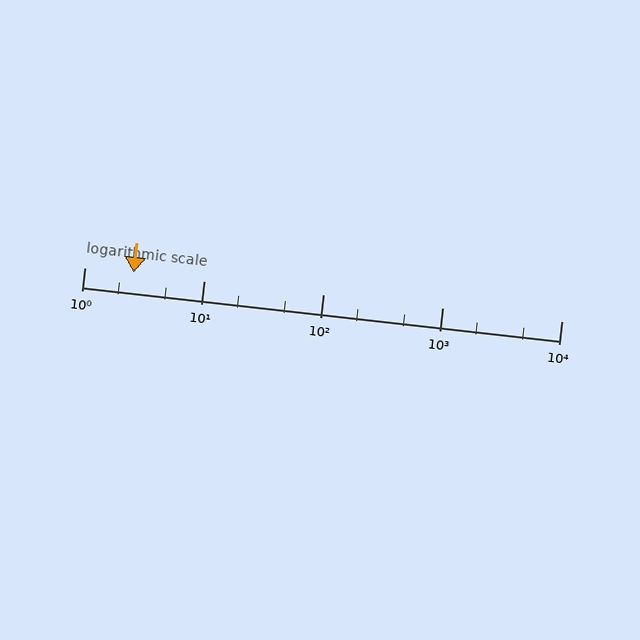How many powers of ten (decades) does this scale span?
The scale spans 4 decades, from 1 to 10000.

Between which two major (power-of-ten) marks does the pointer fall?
The pointer is between 1 and 10.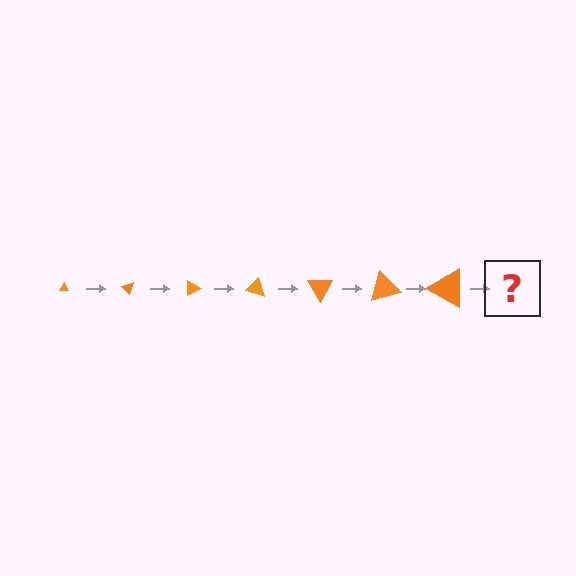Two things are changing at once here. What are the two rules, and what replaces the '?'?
The two rules are that the triangle grows larger each step and it rotates 45 degrees each step. The '?' should be a triangle, larger than the previous one and rotated 315 degrees from the start.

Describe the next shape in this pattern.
It should be a triangle, larger than the previous one and rotated 315 degrees from the start.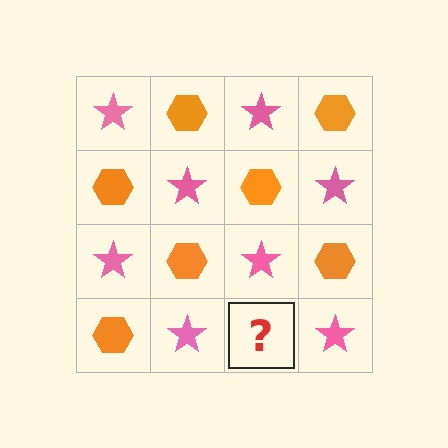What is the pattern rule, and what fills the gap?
The rule is that it alternates pink star and orange hexagon in a checkerboard pattern. The gap should be filled with an orange hexagon.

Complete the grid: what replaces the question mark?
The question mark should be replaced with an orange hexagon.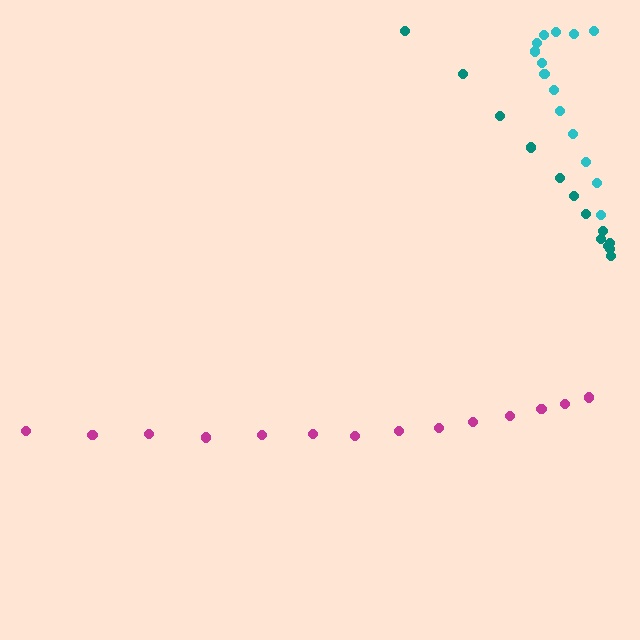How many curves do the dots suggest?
There are 3 distinct paths.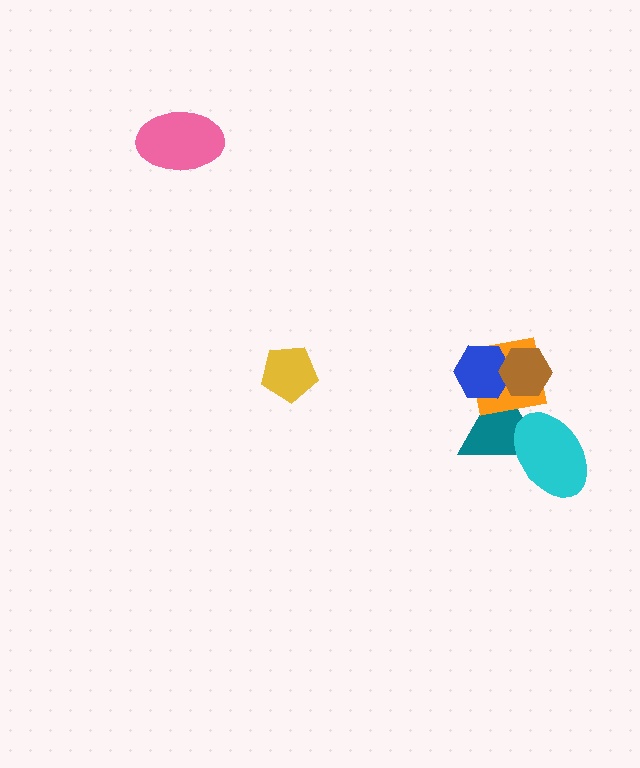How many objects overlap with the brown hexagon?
3 objects overlap with the brown hexagon.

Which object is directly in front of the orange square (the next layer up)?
The blue hexagon is directly in front of the orange square.